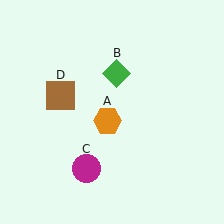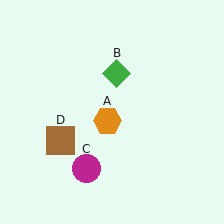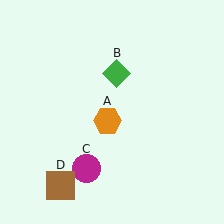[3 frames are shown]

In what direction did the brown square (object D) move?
The brown square (object D) moved down.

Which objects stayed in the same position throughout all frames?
Orange hexagon (object A) and green diamond (object B) and magenta circle (object C) remained stationary.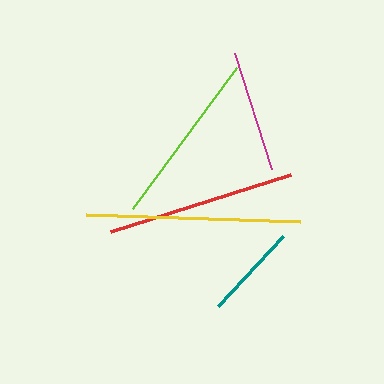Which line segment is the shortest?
The teal line is the shortest at approximately 96 pixels.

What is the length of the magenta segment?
The magenta segment is approximately 122 pixels long.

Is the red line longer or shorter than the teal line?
The red line is longer than the teal line.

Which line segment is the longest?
The yellow line is the longest at approximately 214 pixels.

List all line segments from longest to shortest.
From longest to shortest: yellow, red, lime, magenta, teal.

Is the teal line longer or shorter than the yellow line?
The yellow line is longer than the teal line.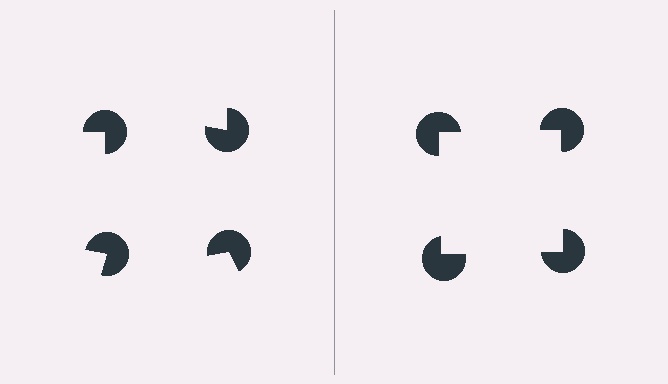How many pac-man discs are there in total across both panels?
8 — 4 on each side.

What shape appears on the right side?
An illusory square.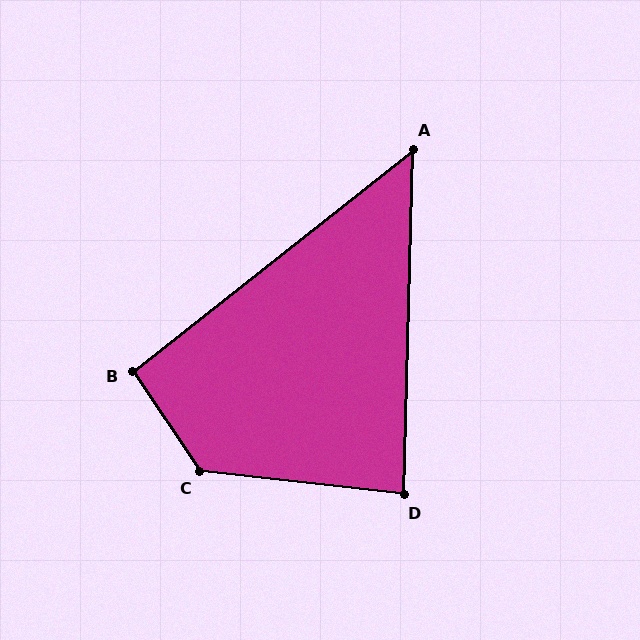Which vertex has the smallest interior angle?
A, at approximately 50 degrees.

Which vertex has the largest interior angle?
C, at approximately 130 degrees.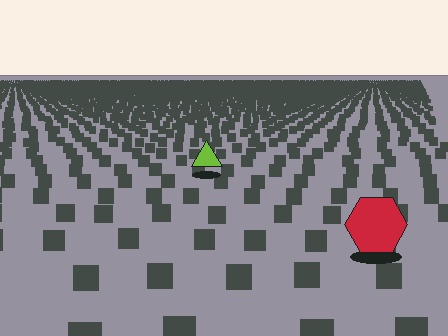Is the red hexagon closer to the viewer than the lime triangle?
Yes. The red hexagon is closer — you can tell from the texture gradient: the ground texture is coarser near it.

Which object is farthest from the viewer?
The lime triangle is farthest from the viewer. It appears smaller and the ground texture around it is denser.